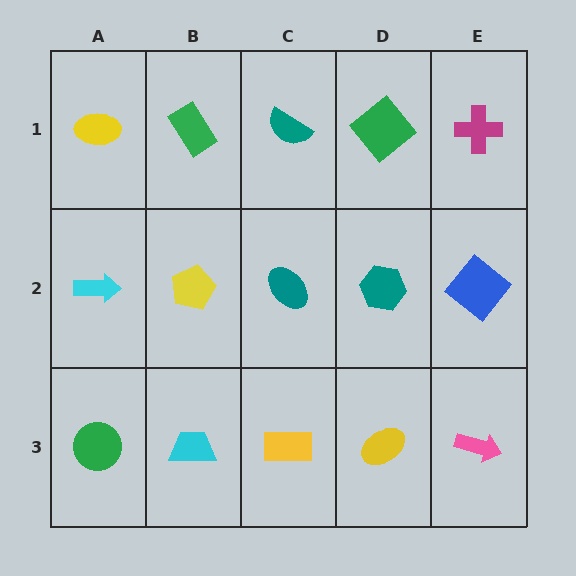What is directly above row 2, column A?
A yellow ellipse.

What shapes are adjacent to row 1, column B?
A yellow pentagon (row 2, column B), a yellow ellipse (row 1, column A), a teal semicircle (row 1, column C).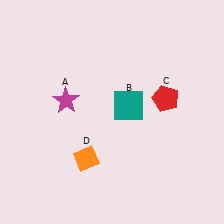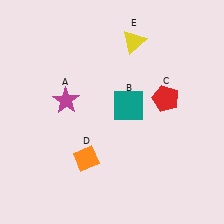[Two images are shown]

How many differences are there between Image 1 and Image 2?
There is 1 difference between the two images.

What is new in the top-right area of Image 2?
A yellow triangle (E) was added in the top-right area of Image 2.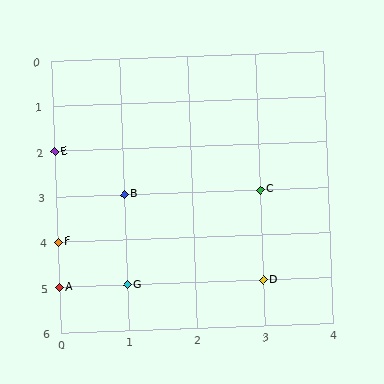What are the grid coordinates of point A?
Point A is at grid coordinates (0, 5).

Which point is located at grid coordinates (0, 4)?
Point F is at (0, 4).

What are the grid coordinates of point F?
Point F is at grid coordinates (0, 4).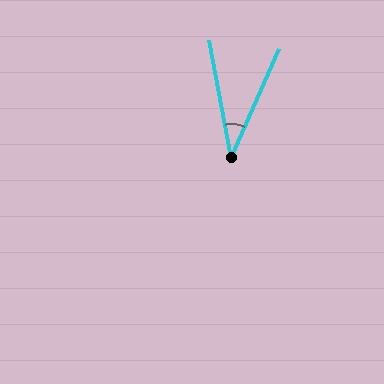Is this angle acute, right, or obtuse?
It is acute.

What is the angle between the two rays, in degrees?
Approximately 34 degrees.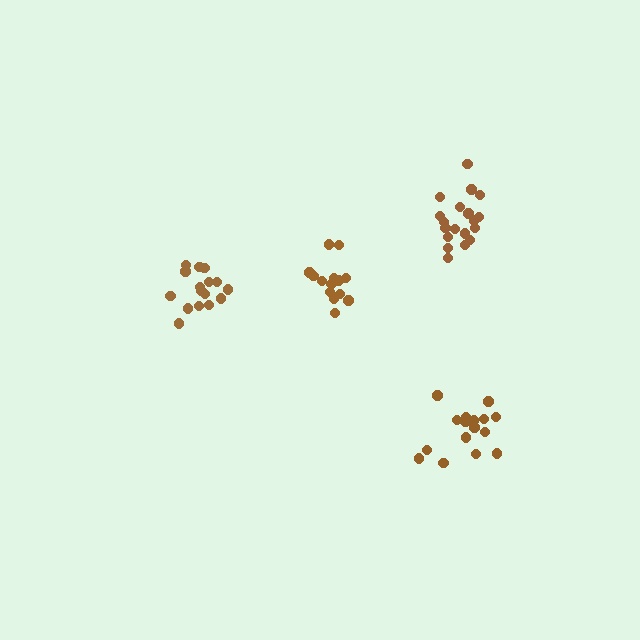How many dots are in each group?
Group 1: 16 dots, Group 2: 16 dots, Group 3: 19 dots, Group 4: 14 dots (65 total).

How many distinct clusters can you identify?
There are 4 distinct clusters.